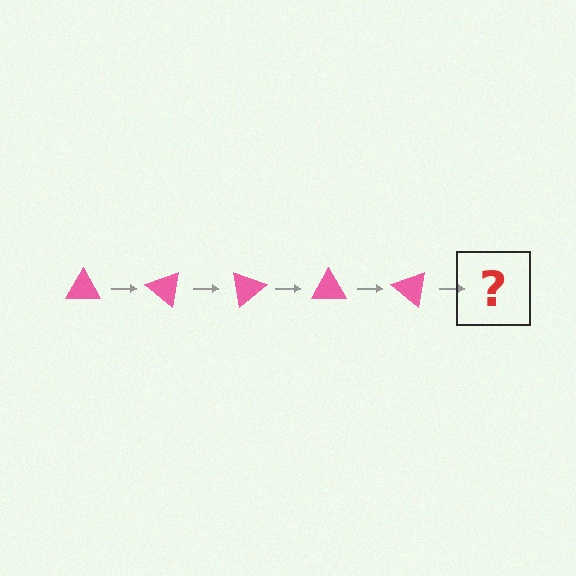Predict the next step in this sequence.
The next step is a pink triangle rotated 200 degrees.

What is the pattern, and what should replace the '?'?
The pattern is that the triangle rotates 40 degrees each step. The '?' should be a pink triangle rotated 200 degrees.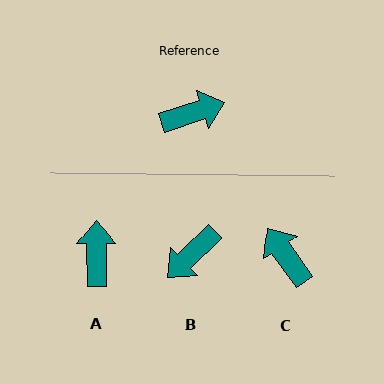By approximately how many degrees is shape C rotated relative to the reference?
Approximately 107 degrees counter-clockwise.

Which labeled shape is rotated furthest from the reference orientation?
B, about 154 degrees away.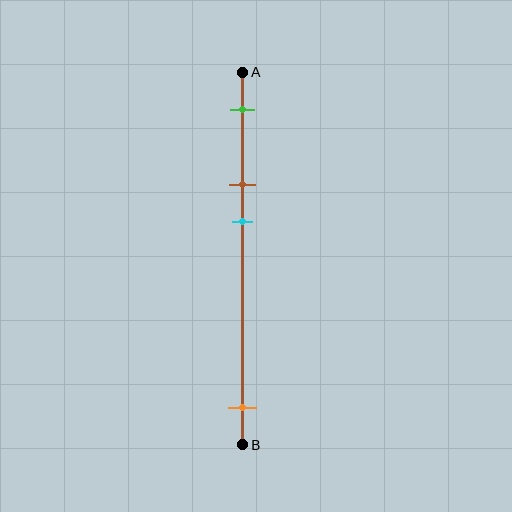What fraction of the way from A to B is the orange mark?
The orange mark is approximately 90% (0.9) of the way from A to B.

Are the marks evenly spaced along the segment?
No, the marks are not evenly spaced.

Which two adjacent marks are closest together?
The brown and cyan marks are the closest adjacent pair.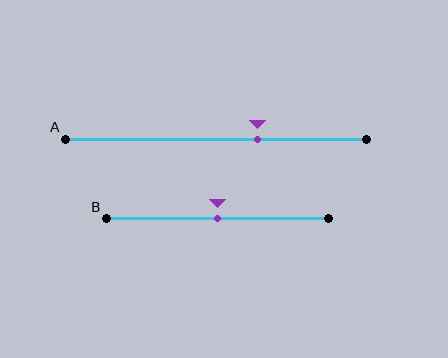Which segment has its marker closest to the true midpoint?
Segment B has its marker closest to the true midpoint.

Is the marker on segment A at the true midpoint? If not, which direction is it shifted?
No, the marker on segment A is shifted to the right by about 14% of the segment length.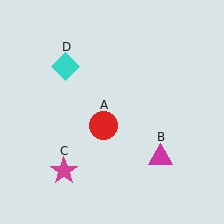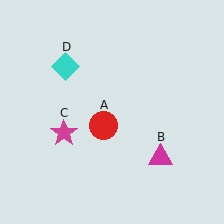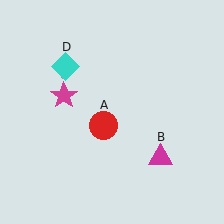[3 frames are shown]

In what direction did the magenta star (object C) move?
The magenta star (object C) moved up.